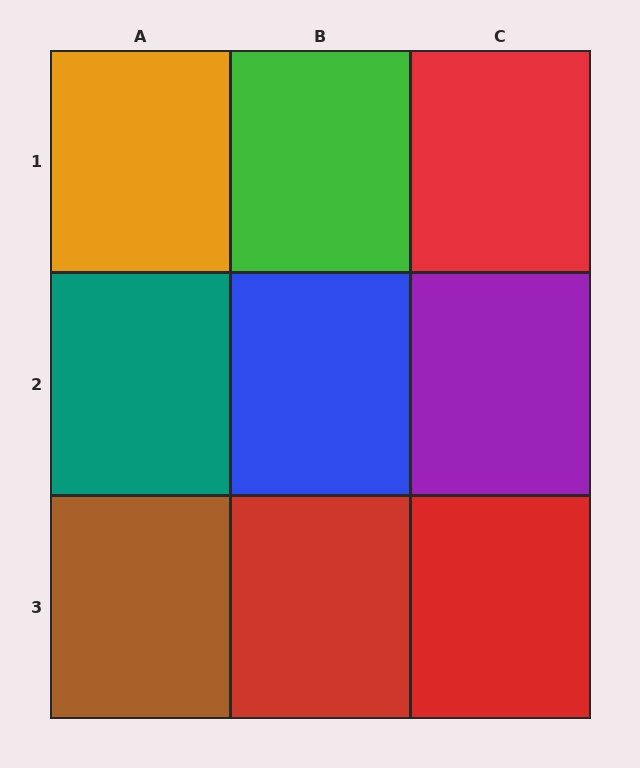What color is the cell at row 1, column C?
Red.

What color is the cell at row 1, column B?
Green.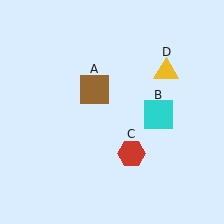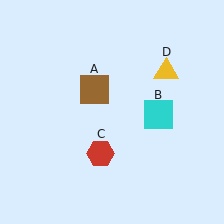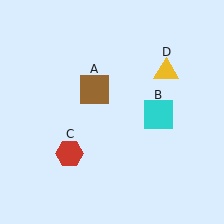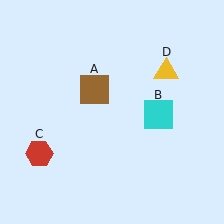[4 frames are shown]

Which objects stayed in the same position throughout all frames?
Brown square (object A) and cyan square (object B) and yellow triangle (object D) remained stationary.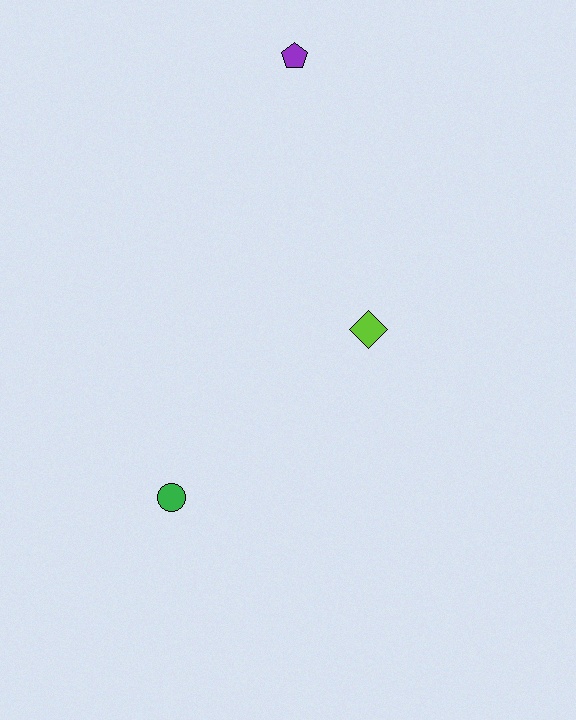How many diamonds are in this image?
There is 1 diamond.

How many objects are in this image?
There are 3 objects.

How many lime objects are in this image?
There is 1 lime object.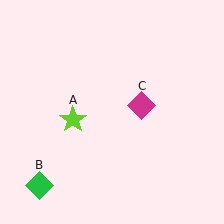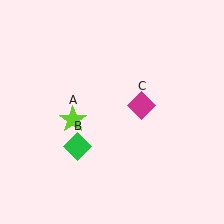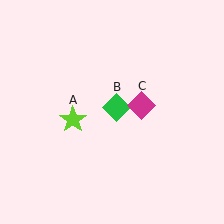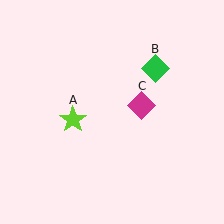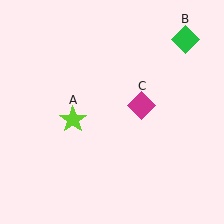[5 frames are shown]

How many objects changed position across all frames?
1 object changed position: green diamond (object B).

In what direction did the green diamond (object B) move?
The green diamond (object B) moved up and to the right.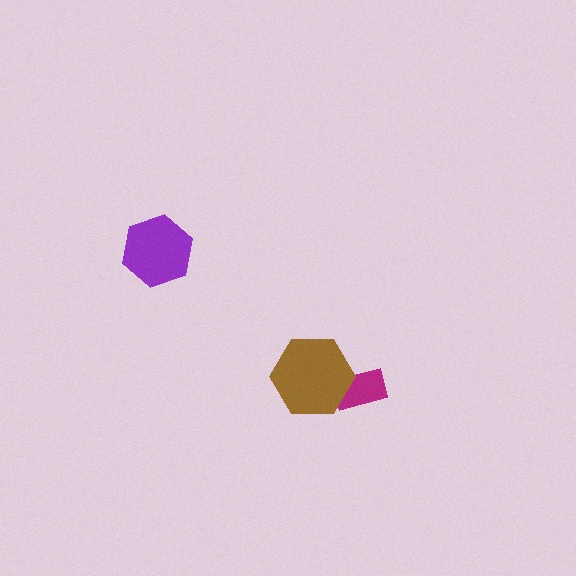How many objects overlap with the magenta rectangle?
1 object overlaps with the magenta rectangle.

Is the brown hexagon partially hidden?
No, no other shape covers it.